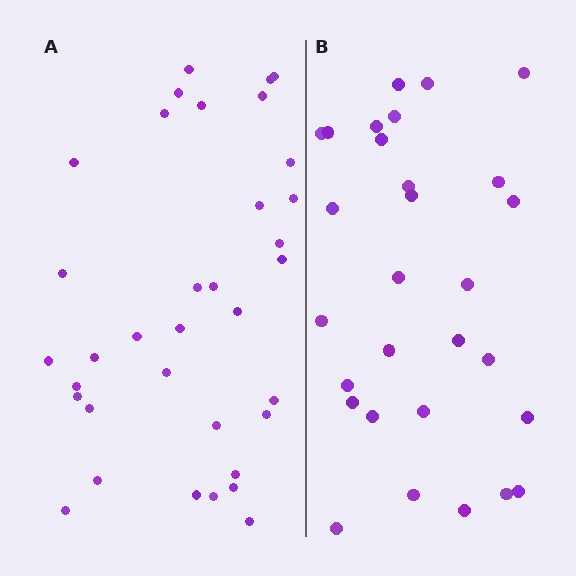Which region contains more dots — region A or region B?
Region A (the left region) has more dots.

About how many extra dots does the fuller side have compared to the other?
Region A has about 6 more dots than region B.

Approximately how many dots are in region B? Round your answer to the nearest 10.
About 30 dots. (The exact count is 29, which rounds to 30.)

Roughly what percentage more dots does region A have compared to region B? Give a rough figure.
About 20% more.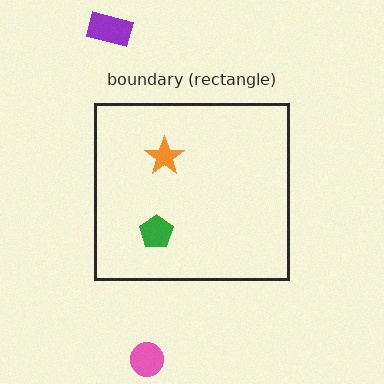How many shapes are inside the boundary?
2 inside, 2 outside.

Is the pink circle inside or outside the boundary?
Outside.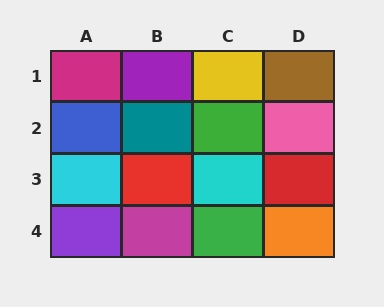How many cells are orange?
1 cell is orange.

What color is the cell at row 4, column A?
Purple.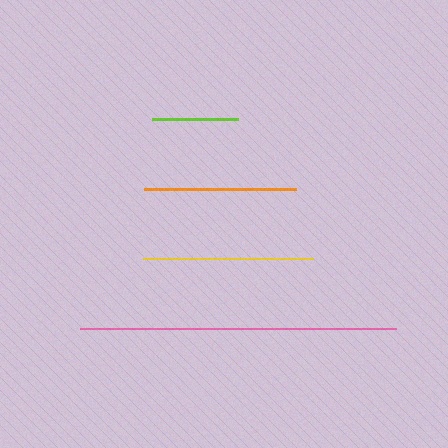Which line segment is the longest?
The pink line is the longest at approximately 316 pixels.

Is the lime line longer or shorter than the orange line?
The orange line is longer than the lime line.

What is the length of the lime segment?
The lime segment is approximately 86 pixels long.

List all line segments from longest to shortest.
From longest to shortest: pink, yellow, orange, lime.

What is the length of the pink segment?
The pink segment is approximately 316 pixels long.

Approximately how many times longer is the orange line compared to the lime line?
The orange line is approximately 1.8 times the length of the lime line.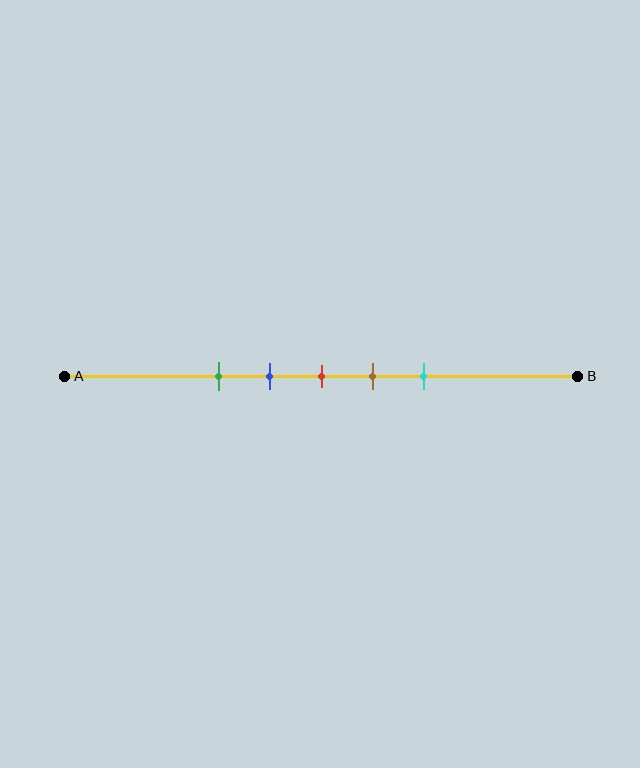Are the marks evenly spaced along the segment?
Yes, the marks are approximately evenly spaced.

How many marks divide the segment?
There are 5 marks dividing the segment.